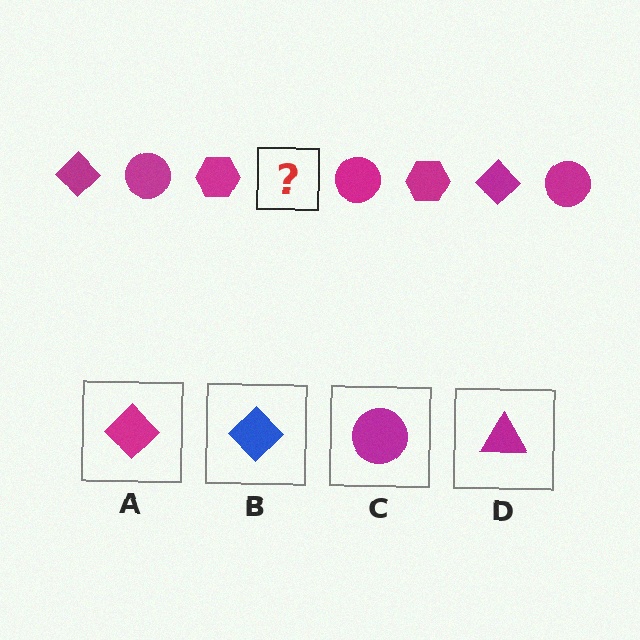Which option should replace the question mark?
Option A.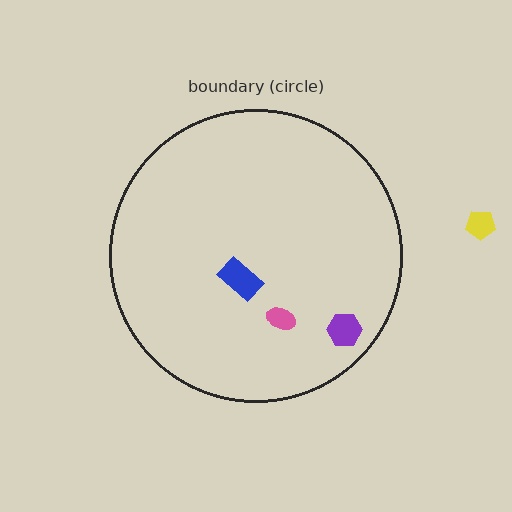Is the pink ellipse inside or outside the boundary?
Inside.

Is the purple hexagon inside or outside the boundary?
Inside.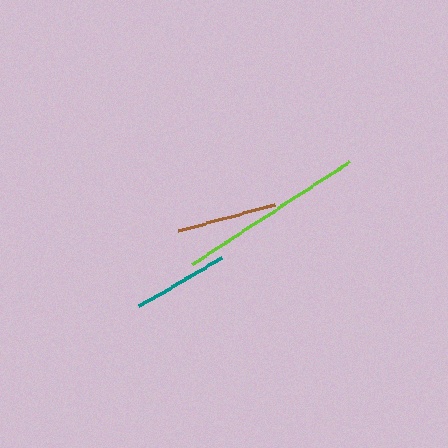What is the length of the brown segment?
The brown segment is approximately 100 pixels long.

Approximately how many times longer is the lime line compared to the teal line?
The lime line is approximately 2.0 times the length of the teal line.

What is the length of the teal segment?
The teal segment is approximately 96 pixels long.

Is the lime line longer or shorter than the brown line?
The lime line is longer than the brown line.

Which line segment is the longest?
The lime line is the longest at approximately 188 pixels.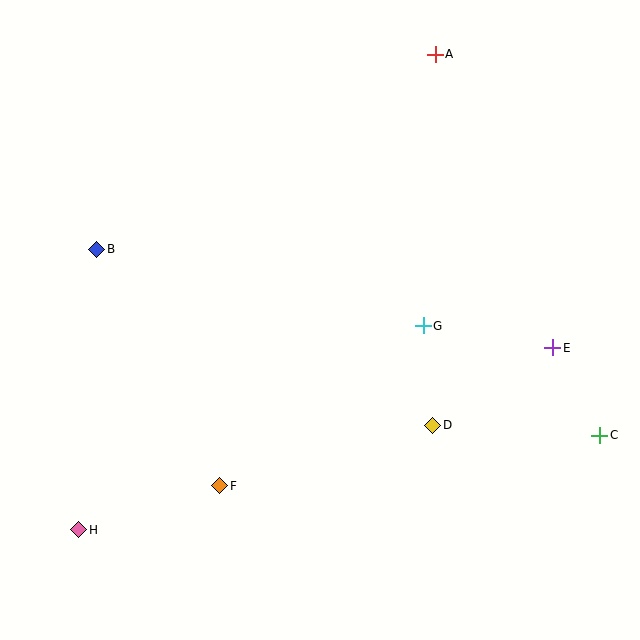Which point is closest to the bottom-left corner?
Point H is closest to the bottom-left corner.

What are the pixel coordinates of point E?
Point E is at (553, 348).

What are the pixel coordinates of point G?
Point G is at (423, 326).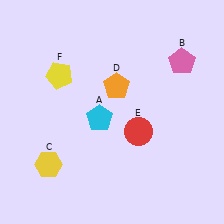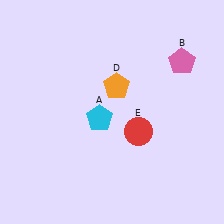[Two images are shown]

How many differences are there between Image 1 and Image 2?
There are 2 differences between the two images.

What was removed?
The yellow hexagon (C), the yellow pentagon (F) were removed in Image 2.